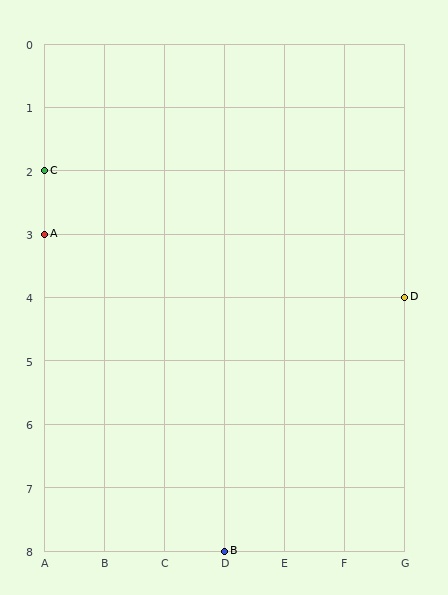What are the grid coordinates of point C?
Point C is at grid coordinates (A, 2).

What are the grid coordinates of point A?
Point A is at grid coordinates (A, 3).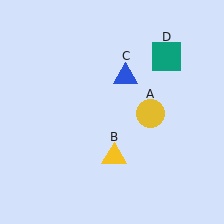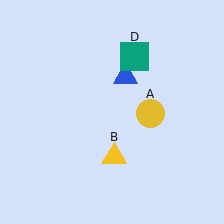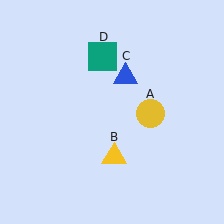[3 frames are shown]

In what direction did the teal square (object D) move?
The teal square (object D) moved left.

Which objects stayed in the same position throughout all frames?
Yellow circle (object A) and yellow triangle (object B) and blue triangle (object C) remained stationary.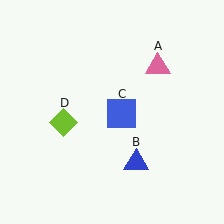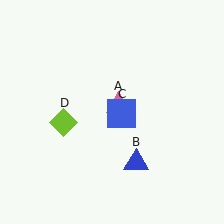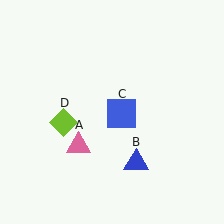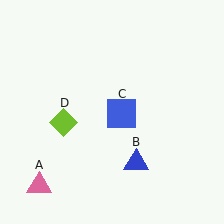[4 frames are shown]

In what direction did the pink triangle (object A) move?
The pink triangle (object A) moved down and to the left.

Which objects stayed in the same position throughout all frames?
Blue triangle (object B) and blue square (object C) and lime diamond (object D) remained stationary.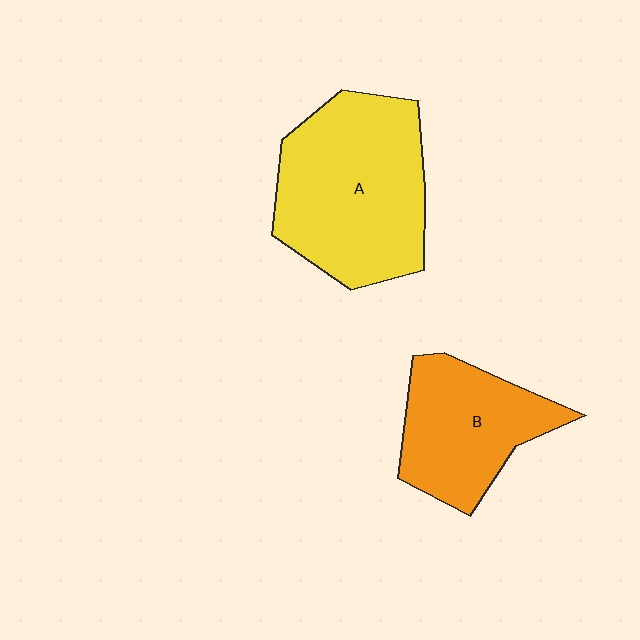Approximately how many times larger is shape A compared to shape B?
Approximately 1.5 times.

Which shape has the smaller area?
Shape B (orange).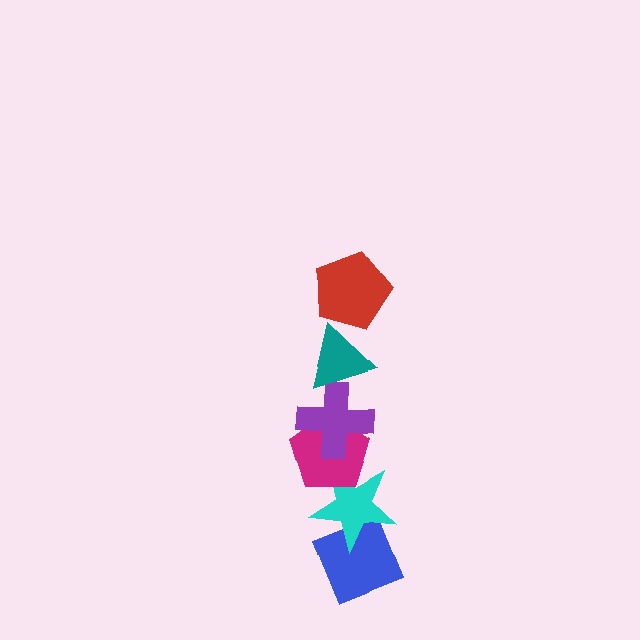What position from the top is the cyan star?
The cyan star is 5th from the top.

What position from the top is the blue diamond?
The blue diamond is 6th from the top.